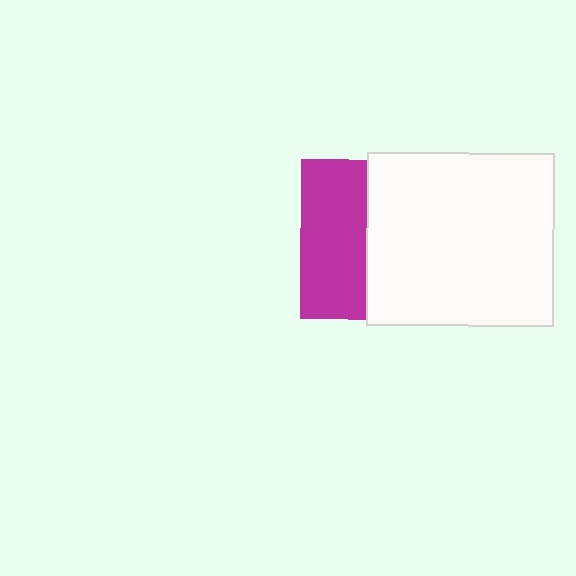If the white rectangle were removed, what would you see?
You would see the complete magenta square.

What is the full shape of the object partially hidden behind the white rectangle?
The partially hidden object is a magenta square.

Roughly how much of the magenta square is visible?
A small part of it is visible (roughly 41%).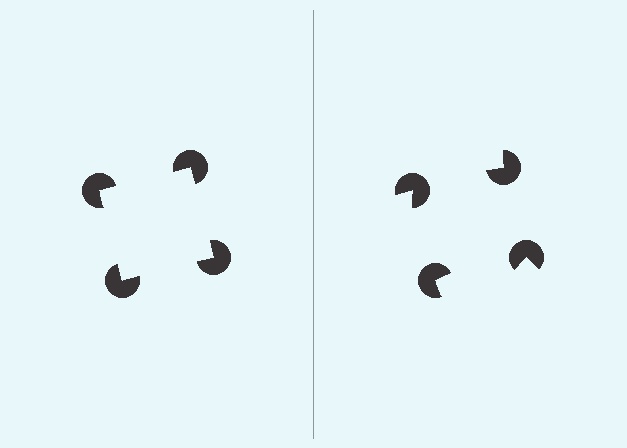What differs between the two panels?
The pac-man discs are positioned identically on both sides; only the wedge orientations differ. On the left they align to a square; on the right they are misaligned.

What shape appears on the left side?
An illusory square.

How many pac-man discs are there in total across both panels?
8 — 4 on each side.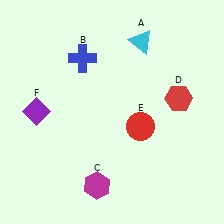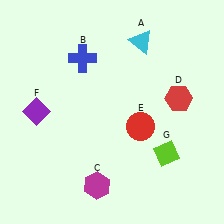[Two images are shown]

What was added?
A lime diamond (G) was added in Image 2.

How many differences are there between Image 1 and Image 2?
There is 1 difference between the two images.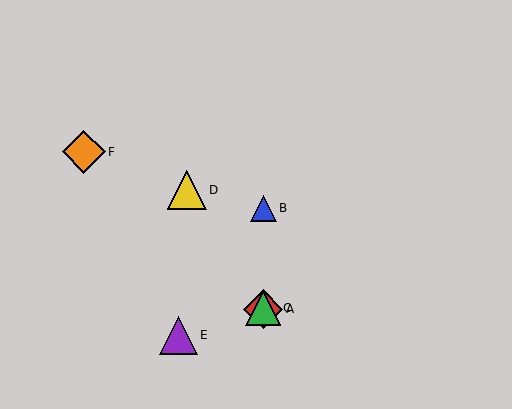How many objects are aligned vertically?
3 objects (A, B, C) are aligned vertically.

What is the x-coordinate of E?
Object E is at x≈179.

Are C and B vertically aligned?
Yes, both are at x≈263.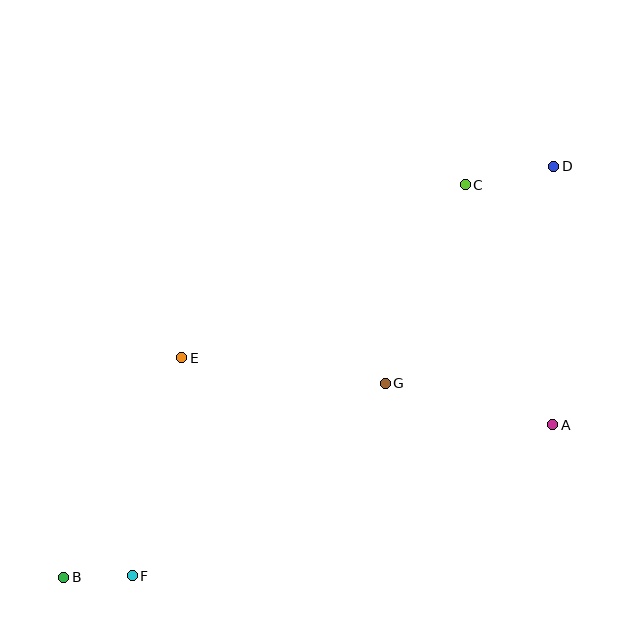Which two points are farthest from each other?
Points B and D are farthest from each other.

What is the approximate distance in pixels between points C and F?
The distance between C and F is approximately 514 pixels.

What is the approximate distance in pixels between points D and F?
The distance between D and F is approximately 588 pixels.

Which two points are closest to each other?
Points B and F are closest to each other.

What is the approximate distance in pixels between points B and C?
The distance between B and C is approximately 561 pixels.